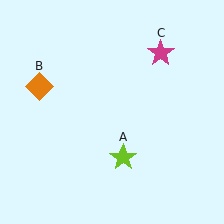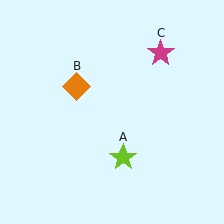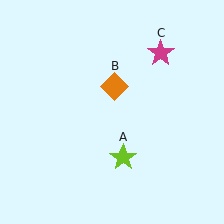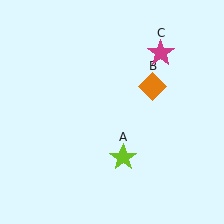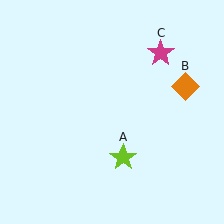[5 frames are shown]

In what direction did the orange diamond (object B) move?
The orange diamond (object B) moved right.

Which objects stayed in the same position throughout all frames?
Lime star (object A) and magenta star (object C) remained stationary.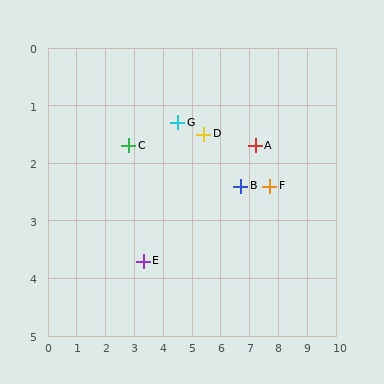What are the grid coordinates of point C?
Point C is at approximately (2.8, 1.7).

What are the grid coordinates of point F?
Point F is at approximately (7.7, 2.4).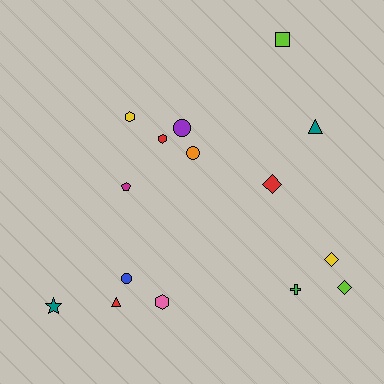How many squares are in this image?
There is 1 square.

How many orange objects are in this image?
There is 1 orange object.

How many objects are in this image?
There are 15 objects.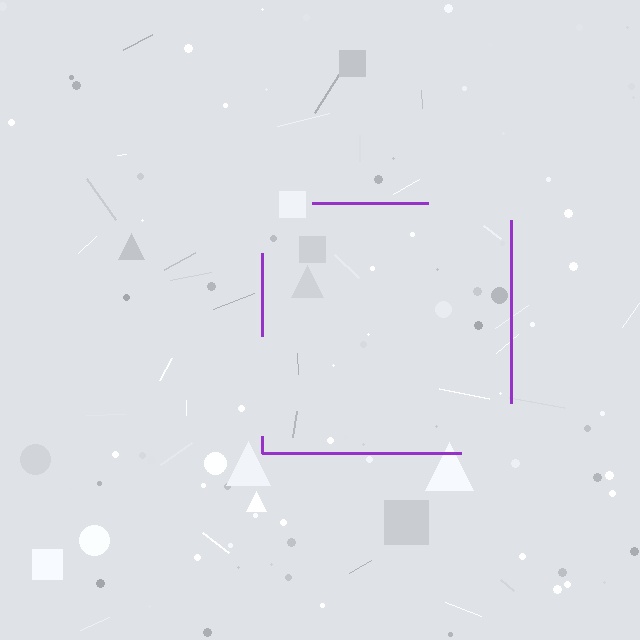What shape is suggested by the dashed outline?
The dashed outline suggests a square.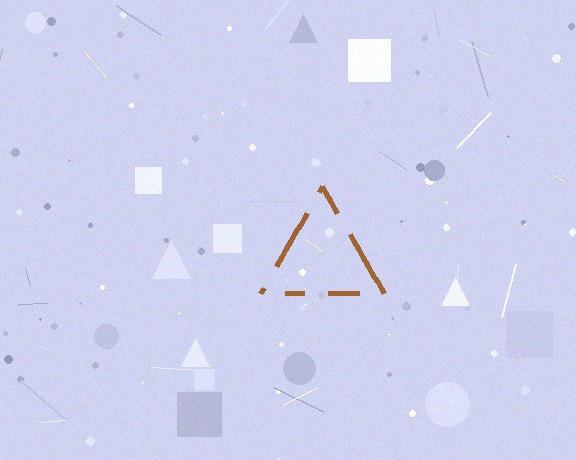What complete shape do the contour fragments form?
The contour fragments form a triangle.